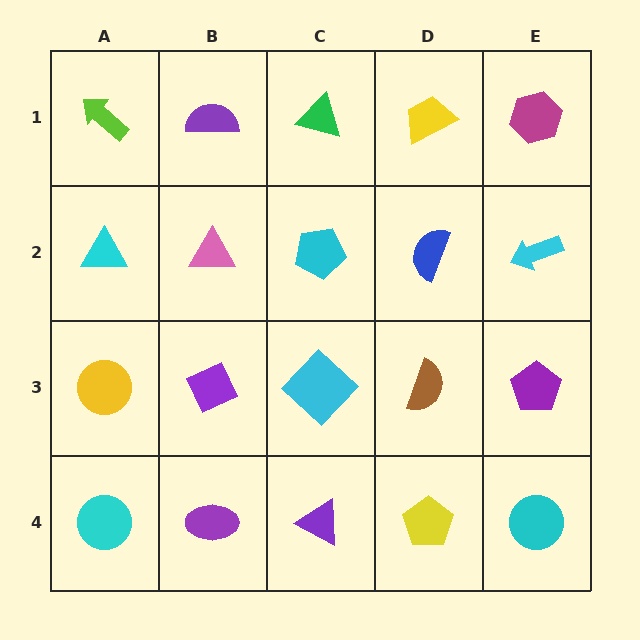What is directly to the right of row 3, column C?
A brown semicircle.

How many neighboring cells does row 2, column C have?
4.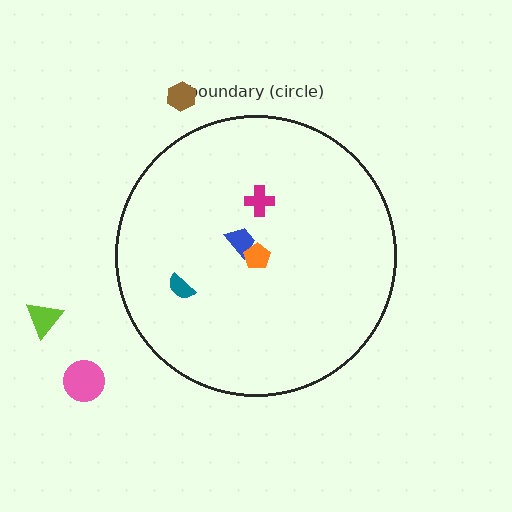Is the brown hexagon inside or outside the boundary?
Outside.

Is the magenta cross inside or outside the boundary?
Inside.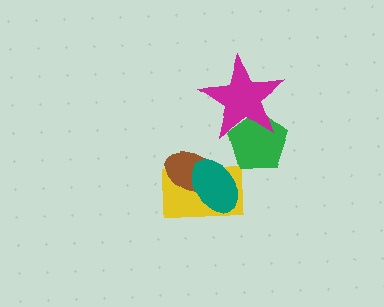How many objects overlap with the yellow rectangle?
2 objects overlap with the yellow rectangle.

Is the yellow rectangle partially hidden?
Yes, it is partially covered by another shape.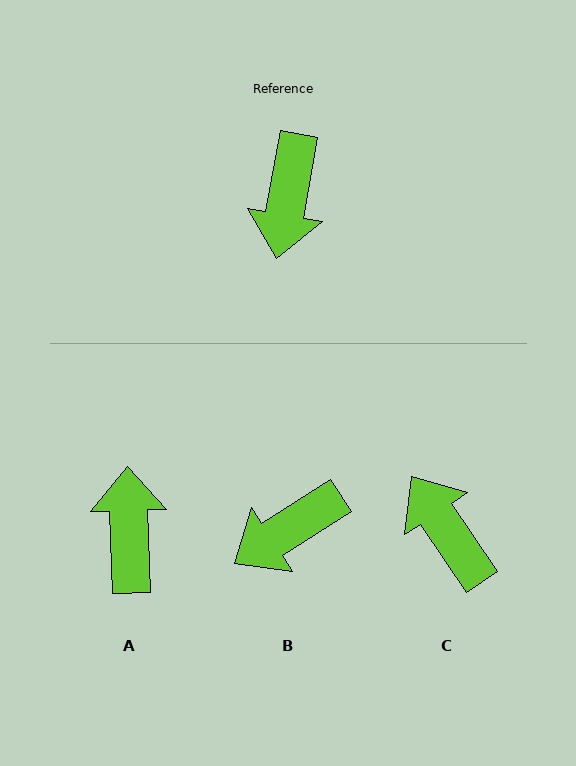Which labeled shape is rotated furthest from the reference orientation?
A, about 168 degrees away.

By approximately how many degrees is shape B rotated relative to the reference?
Approximately 47 degrees clockwise.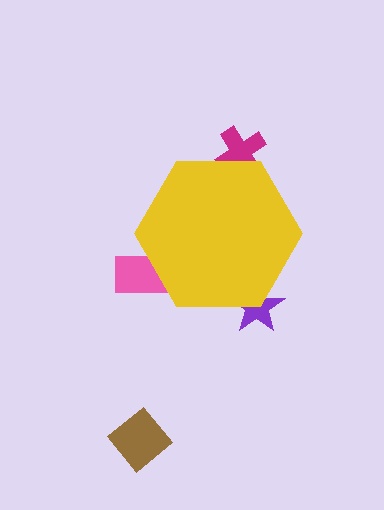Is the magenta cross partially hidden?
Yes, the magenta cross is partially hidden behind the yellow hexagon.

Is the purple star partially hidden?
Yes, the purple star is partially hidden behind the yellow hexagon.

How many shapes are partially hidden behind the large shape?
3 shapes are partially hidden.